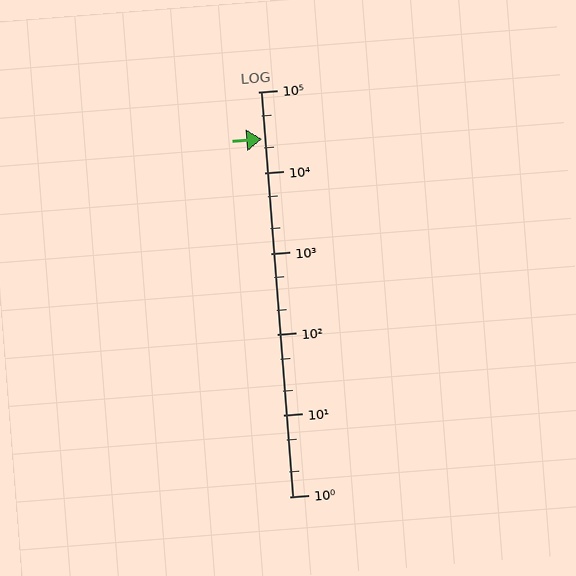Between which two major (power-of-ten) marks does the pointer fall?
The pointer is between 10000 and 100000.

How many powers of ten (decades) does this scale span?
The scale spans 5 decades, from 1 to 100000.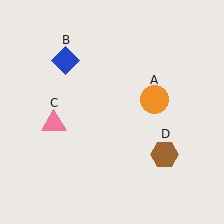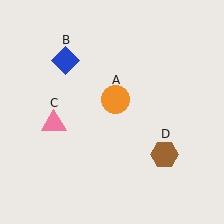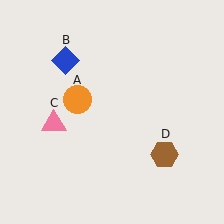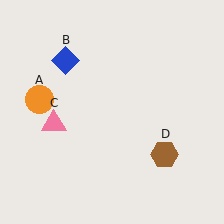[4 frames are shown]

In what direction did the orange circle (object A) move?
The orange circle (object A) moved left.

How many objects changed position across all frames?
1 object changed position: orange circle (object A).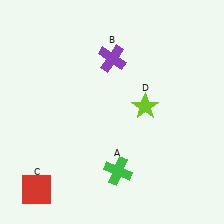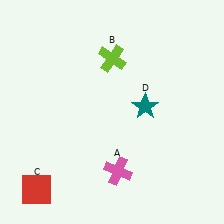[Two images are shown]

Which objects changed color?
A changed from green to pink. B changed from purple to lime. D changed from lime to teal.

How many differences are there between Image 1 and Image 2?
There are 3 differences between the two images.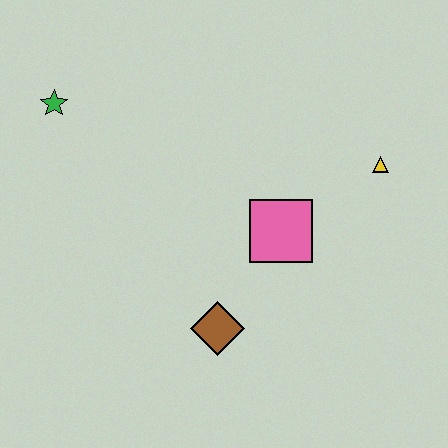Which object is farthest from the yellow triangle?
The green star is farthest from the yellow triangle.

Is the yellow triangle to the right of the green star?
Yes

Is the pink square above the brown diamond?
Yes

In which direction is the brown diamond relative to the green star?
The brown diamond is below the green star.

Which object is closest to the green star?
The pink square is closest to the green star.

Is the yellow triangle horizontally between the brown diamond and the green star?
No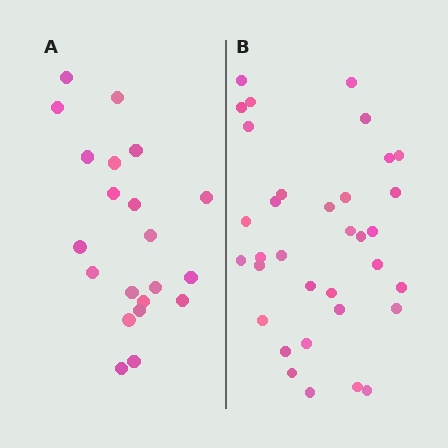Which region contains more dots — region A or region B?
Region B (the right region) has more dots.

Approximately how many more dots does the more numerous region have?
Region B has approximately 15 more dots than region A.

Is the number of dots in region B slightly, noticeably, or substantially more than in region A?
Region B has substantially more. The ratio is roughly 1.6 to 1.